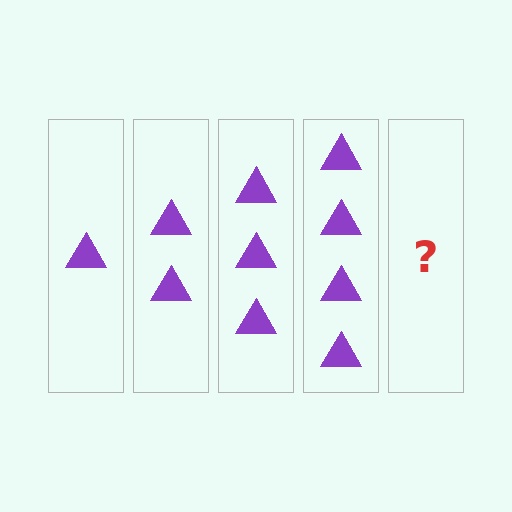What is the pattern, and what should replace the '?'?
The pattern is that each step adds one more triangle. The '?' should be 5 triangles.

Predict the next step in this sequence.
The next step is 5 triangles.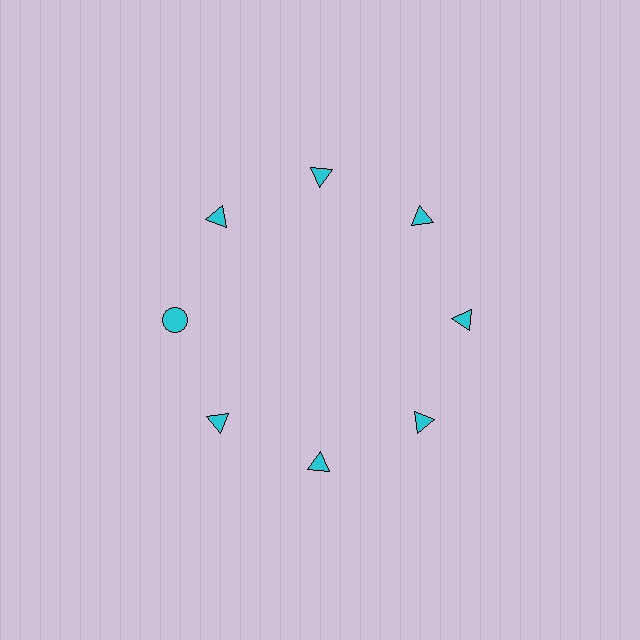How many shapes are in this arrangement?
There are 8 shapes arranged in a ring pattern.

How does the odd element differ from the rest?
It has a different shape: circle instead of triangle.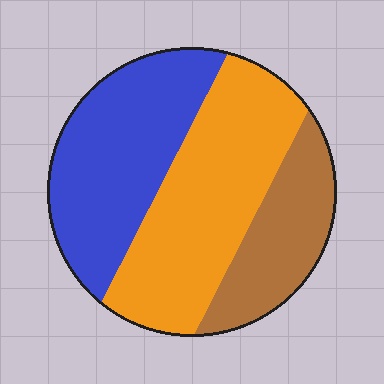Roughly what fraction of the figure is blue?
Blue covers about 35% of the figure.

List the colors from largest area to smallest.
From largest to smallest: orange, blue, brown.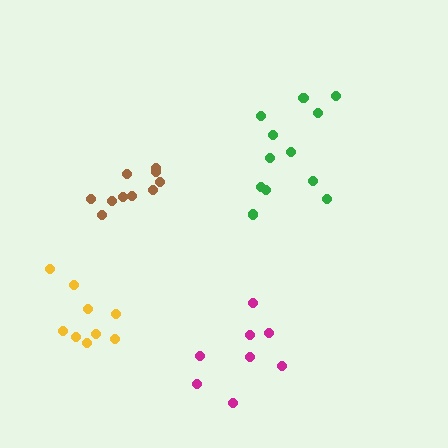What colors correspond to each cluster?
The clusters are colored: green, yellow, brown, magenta.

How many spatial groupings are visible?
There are 4 spatial groupings.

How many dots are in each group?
Group 1: 12 dots, Group 2: 9 dots, Group 3: 10 dots, Group 4: 8 dots (39 total).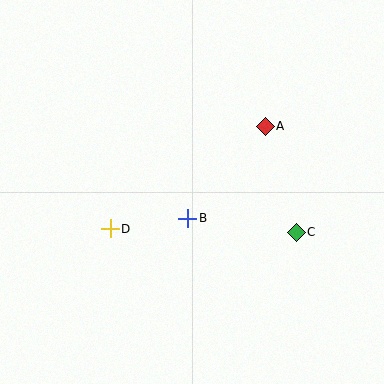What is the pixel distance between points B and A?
The distance between B and A is 120 pixels.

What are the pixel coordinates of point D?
Point D is at (110, 229).